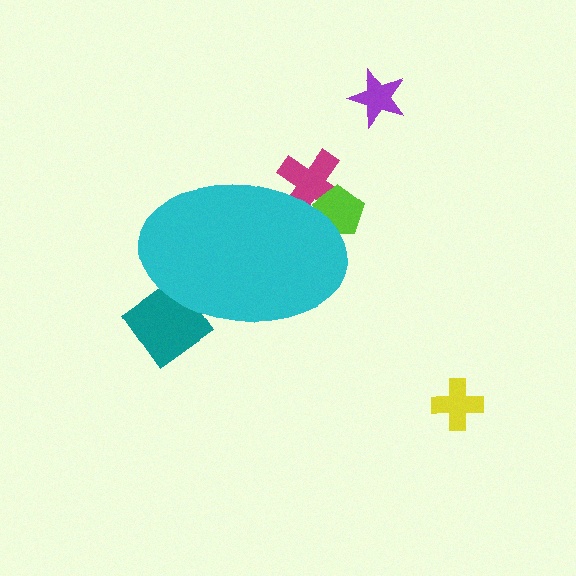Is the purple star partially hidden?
No, the purple star is fully visible.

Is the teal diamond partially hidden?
Yes, the teal diamond is partially hidden behind the cyan ellipse.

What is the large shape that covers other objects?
A cyan ellipse.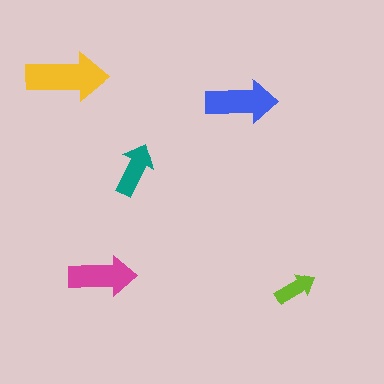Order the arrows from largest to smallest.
the yellow one, the blue one, the magenta one, the teal one, the lime one.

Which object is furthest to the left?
The yellow arrow is leftmost.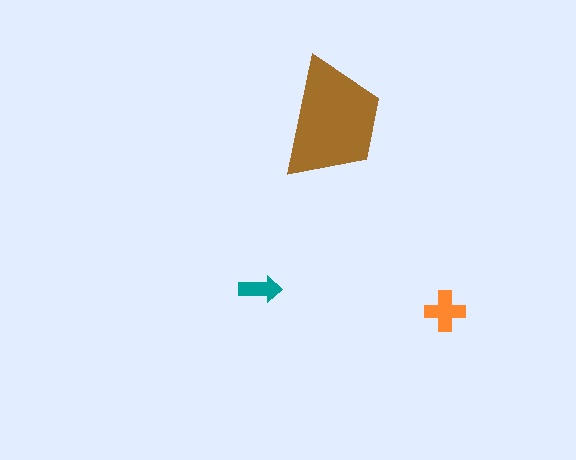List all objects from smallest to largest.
The teal arrow, the orange cross, the brown trapezoid.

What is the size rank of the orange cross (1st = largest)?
2nd.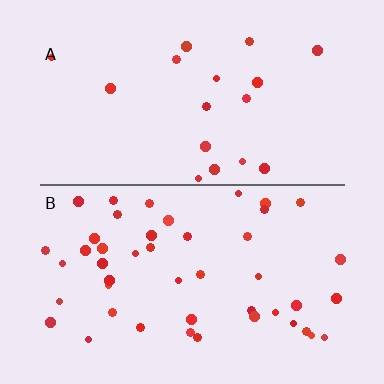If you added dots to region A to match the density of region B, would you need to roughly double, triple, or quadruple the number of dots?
Approximately triple.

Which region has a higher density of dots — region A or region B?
B (the bottom).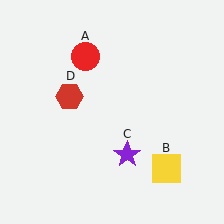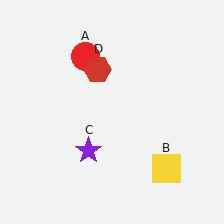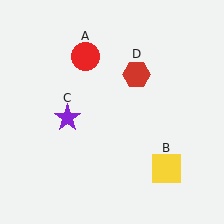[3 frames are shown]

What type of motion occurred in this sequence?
The purple star (object C), red hexagon (object D) rotated clockwise around the center of the scene.